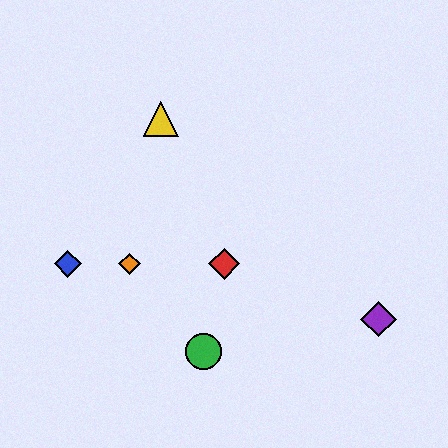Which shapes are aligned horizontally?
The red diamond, the blue diamond, the orange diamond are aligned horizontally.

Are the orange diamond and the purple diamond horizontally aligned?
No, the orange diamond is at y≈264 and the purple diamond is at y≈319.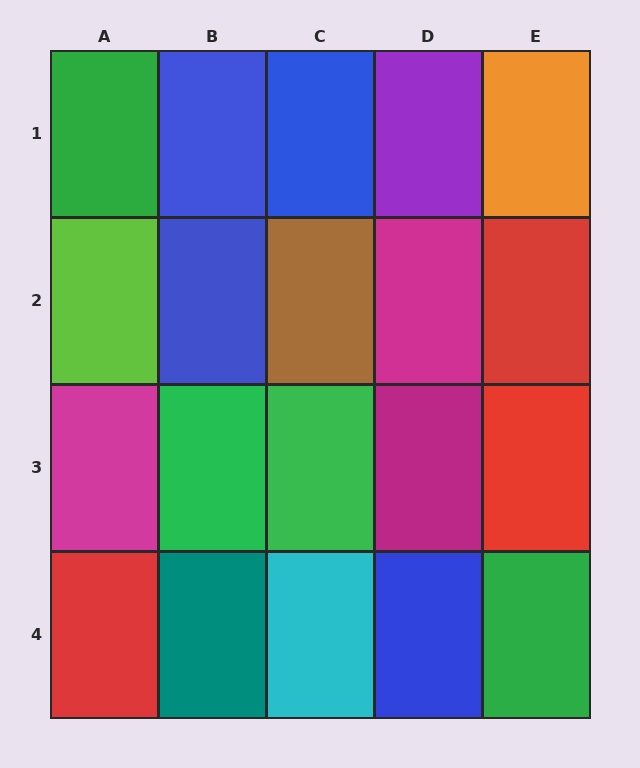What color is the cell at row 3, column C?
Green.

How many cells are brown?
1 cell is brown.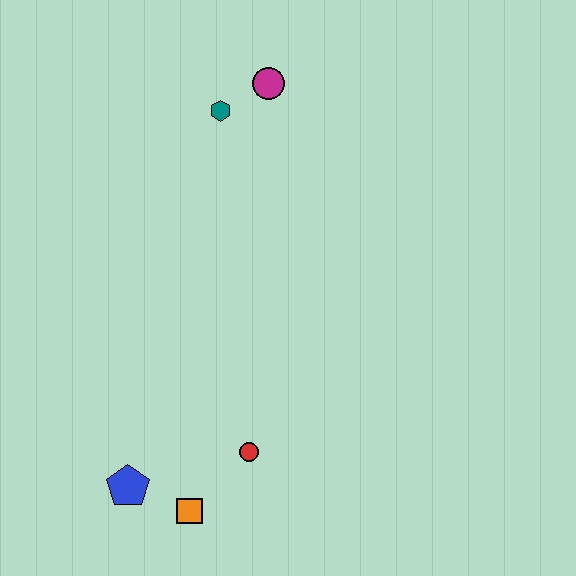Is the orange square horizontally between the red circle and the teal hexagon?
No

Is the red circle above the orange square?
Yes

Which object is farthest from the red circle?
The magenta circle is farthest from the red circle.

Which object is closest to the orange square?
The blue pentagon is closest to the orange square.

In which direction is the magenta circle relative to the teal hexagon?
The magenta circle is to the right of the teal hexagon.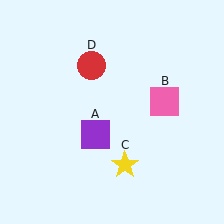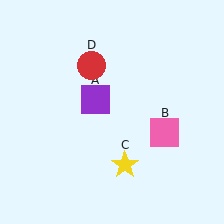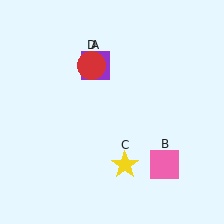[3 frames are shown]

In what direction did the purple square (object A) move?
The purple square (object A) moved up.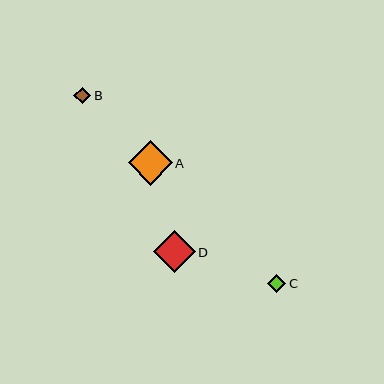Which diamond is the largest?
Diamond A is the largest with a size of approximately 44 pixels.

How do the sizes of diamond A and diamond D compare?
Diamond A and diamond D are approximately the same size.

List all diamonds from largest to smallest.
From largest to smallest: A, D, C, B.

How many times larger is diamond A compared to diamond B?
Diamond A is approximately 2.6 times the size of diamond B.